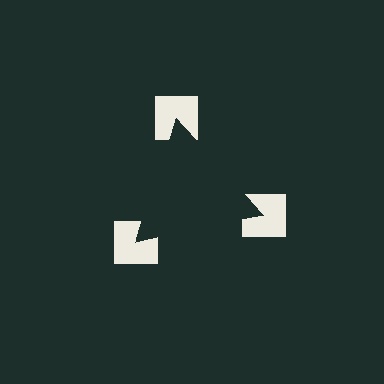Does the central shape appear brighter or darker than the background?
It typically appears slightly darker than the background, even though no actual brightness change is drawn.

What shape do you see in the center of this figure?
An illusory triangle — its edges are inferred from the aligned wedge cuts in the notched squares, not physically drawn.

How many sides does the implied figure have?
3 sides.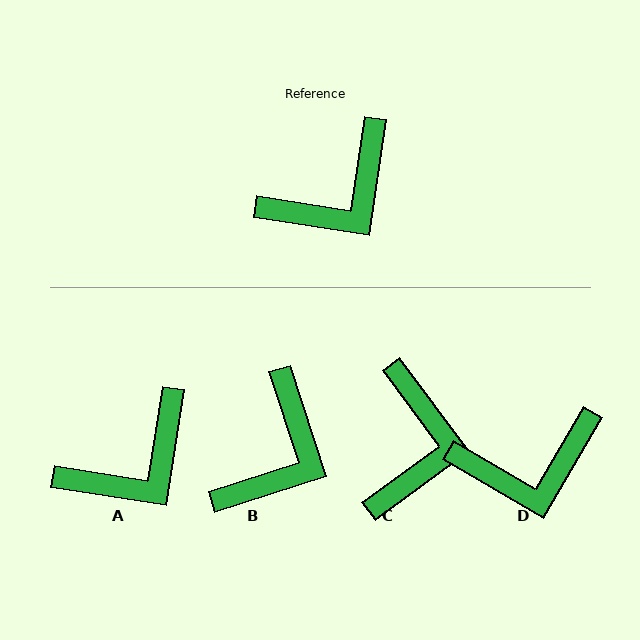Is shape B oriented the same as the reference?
No, it is off by about 27 degrees.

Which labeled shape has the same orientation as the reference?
A.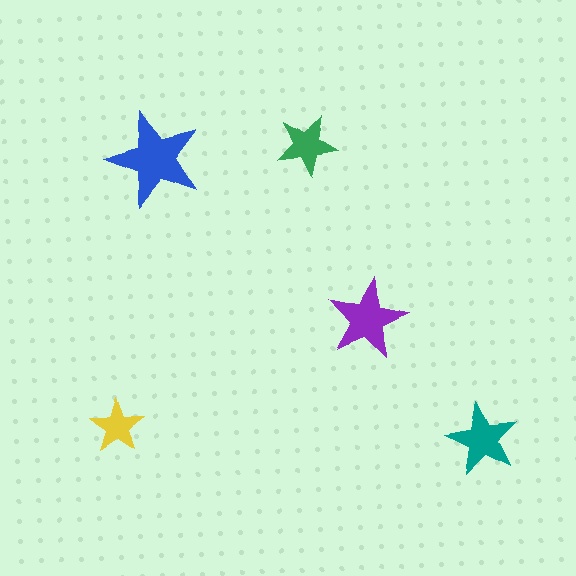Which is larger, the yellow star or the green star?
The green one.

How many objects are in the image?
There are 5 objects in the image.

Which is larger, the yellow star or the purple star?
The purple one.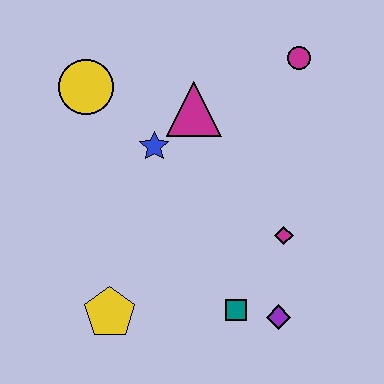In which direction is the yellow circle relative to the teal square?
The yellow circle is above the teal square.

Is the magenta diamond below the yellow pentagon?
No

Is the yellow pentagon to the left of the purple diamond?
Yes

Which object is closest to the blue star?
The magenta triangle is closest to the blue star.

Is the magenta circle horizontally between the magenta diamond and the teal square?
No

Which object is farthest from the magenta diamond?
The yellow circle is farthest from the magenta diamond.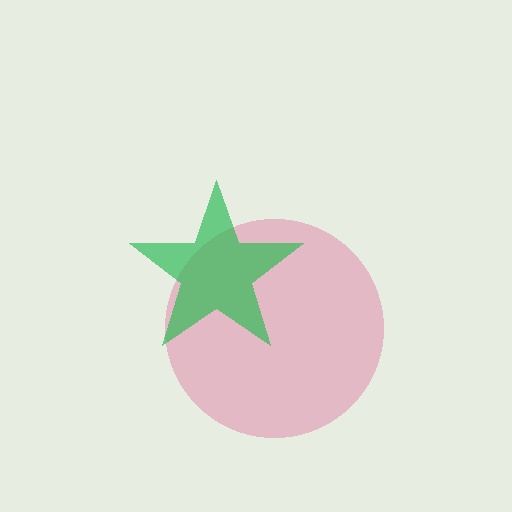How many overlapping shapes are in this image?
There are 2 overlapping shapes in the image.